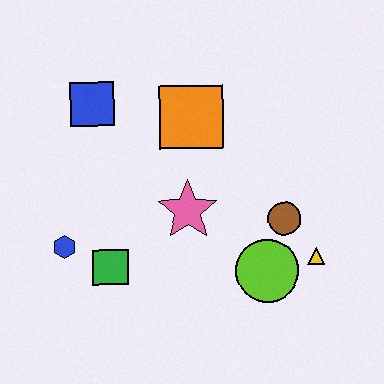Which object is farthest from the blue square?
The yellow triangle is farthest from the blue square.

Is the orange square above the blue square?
No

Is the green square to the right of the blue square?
Yes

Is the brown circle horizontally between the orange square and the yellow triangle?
Yes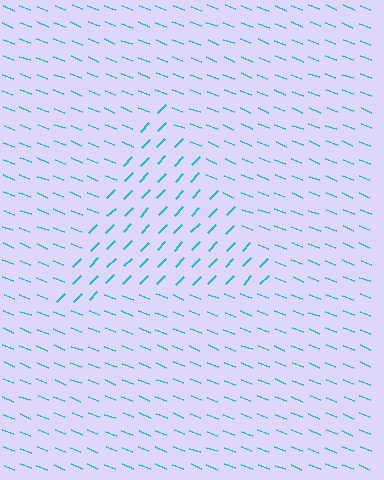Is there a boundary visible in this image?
Yes, there is a texture boundary formed by a change in line orientation.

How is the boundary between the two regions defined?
The boundary is defined purely by a change in line orientation (approximately 68 degrees difference). All lines are the same color and thickness.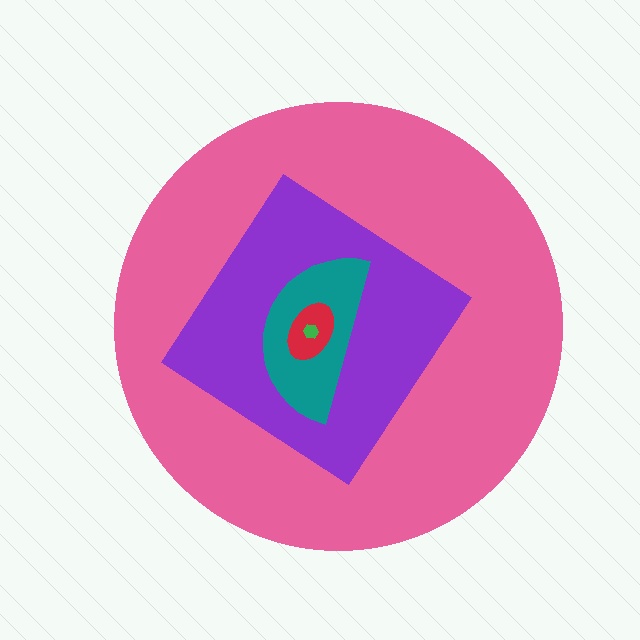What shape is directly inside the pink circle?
The purple diamond.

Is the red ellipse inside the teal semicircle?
Yes.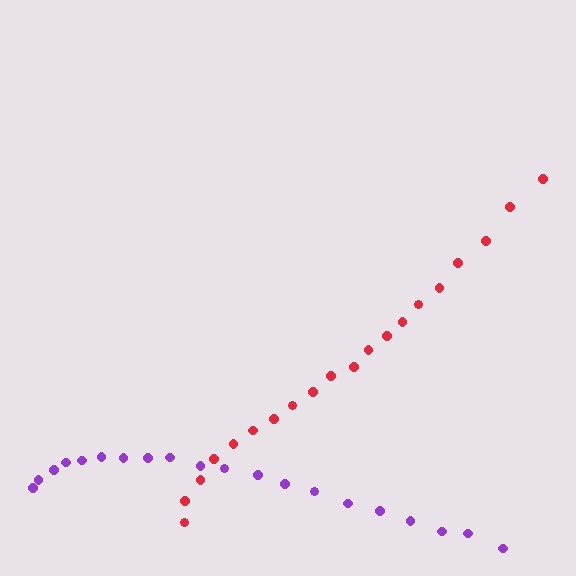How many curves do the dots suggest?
There are 2 distinct paths.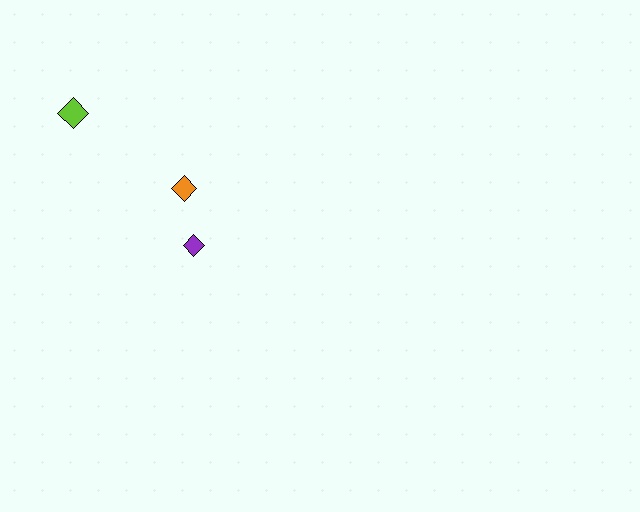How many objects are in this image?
There are 3 objects.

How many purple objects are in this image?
There is 1 purple object.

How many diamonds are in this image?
There are 3 diamonds.